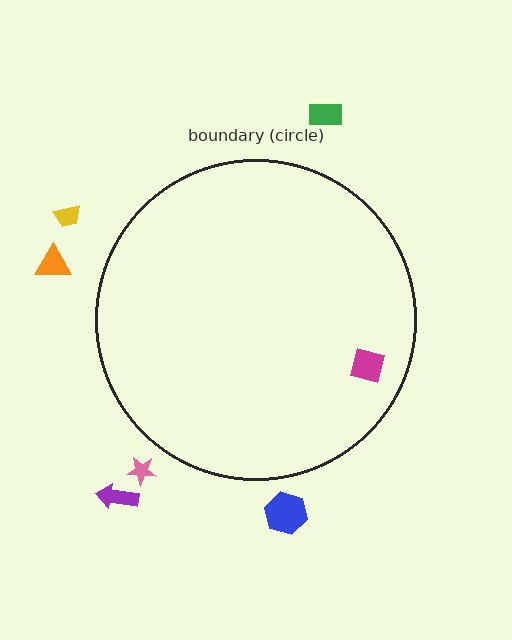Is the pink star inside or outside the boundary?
Outside.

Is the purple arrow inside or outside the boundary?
Outside.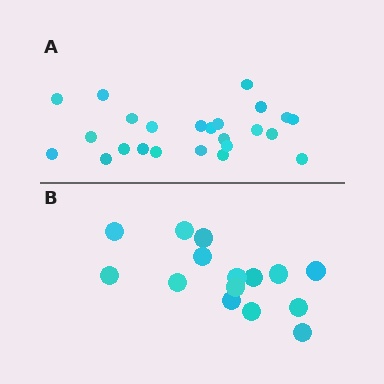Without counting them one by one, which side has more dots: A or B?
Region A (the top region) has more dots.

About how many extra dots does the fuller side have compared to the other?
Region A has roughly 8 or so more dots than region B.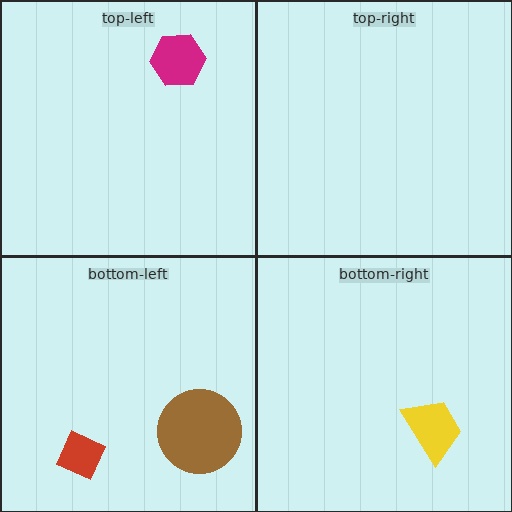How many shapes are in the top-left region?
1.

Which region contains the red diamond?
The bottom-left region.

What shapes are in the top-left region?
The magenta hexagon.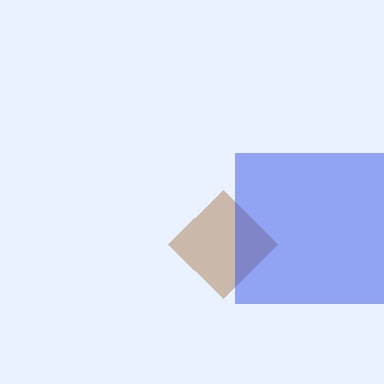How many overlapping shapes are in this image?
There are 2 overlapping shapes in the image.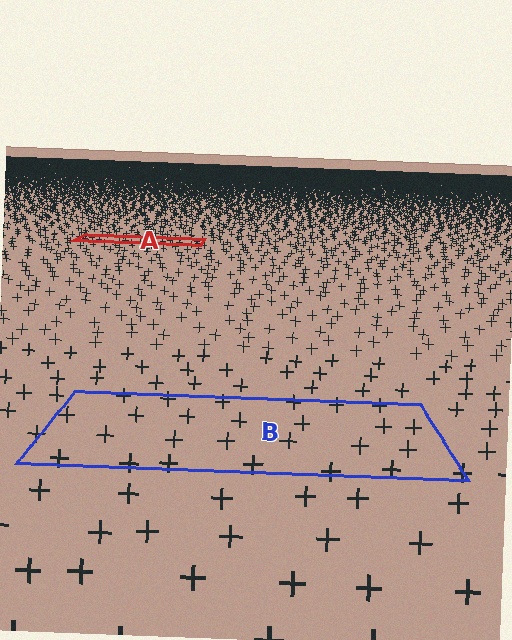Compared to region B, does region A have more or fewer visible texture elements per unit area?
Region A has more texture elements per unit area — they are packed more densely because it is farther away.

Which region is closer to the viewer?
Region B is closer. The texture elements there are larger and more spread out.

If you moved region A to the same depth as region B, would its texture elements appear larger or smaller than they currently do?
They would appear larger. At a closer depth, the same texture elements are projected at a bigger on-screen size.